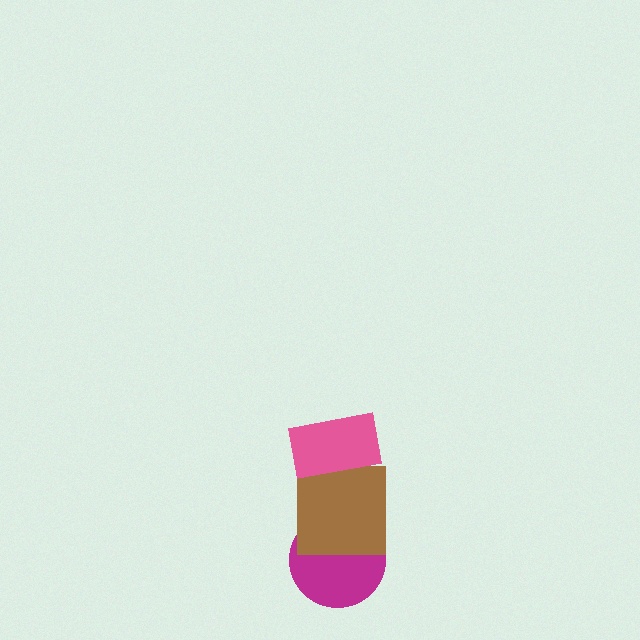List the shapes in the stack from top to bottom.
From top to bottom: the pink rectangle, the brown square, the magenta circle.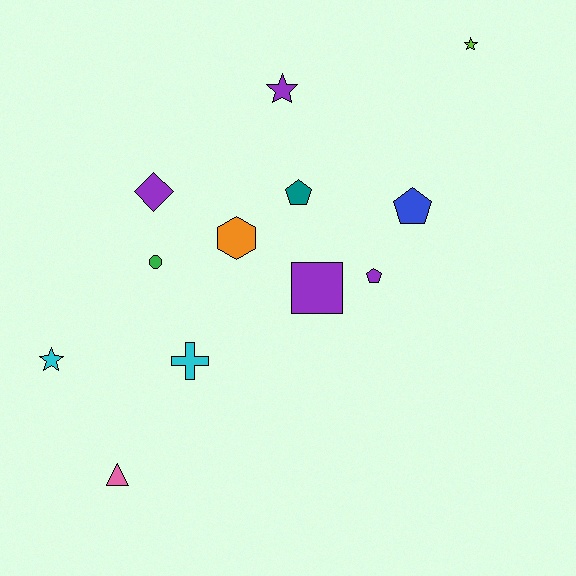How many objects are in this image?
There are 12 objects.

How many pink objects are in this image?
There is 1 pink object.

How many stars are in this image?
There are 3 stars.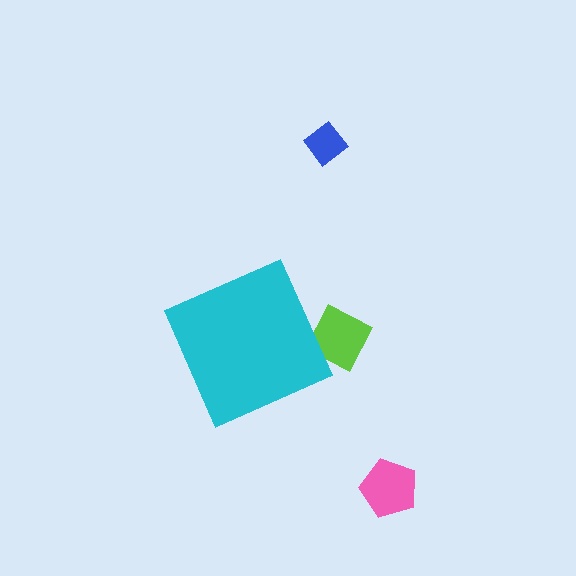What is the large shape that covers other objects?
A cyan diamond.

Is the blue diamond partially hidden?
No, the blue diamond is fully visible.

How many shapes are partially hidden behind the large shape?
1 shape is partially hidden.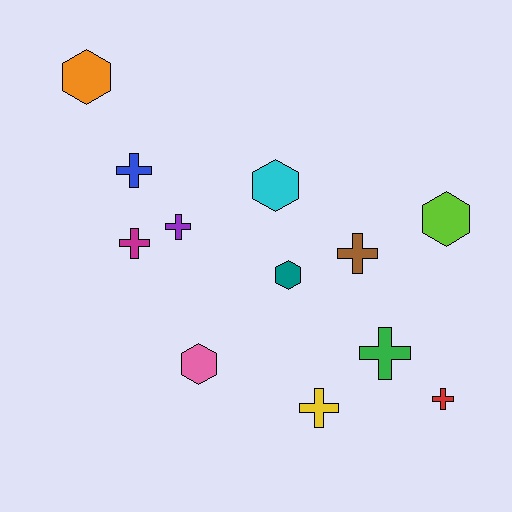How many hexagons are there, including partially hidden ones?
There are 5 hexagons.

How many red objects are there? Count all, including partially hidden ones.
There is 1 red object.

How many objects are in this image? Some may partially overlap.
There are 12 objects.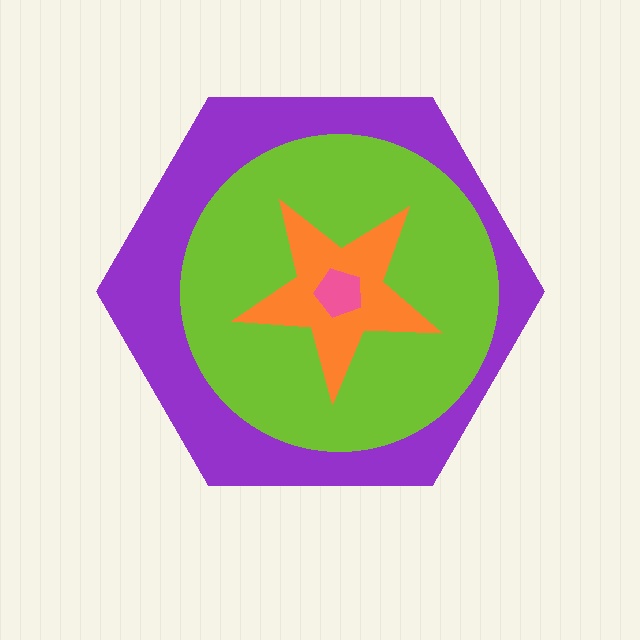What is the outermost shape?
The purple hexagon.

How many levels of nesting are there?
4.